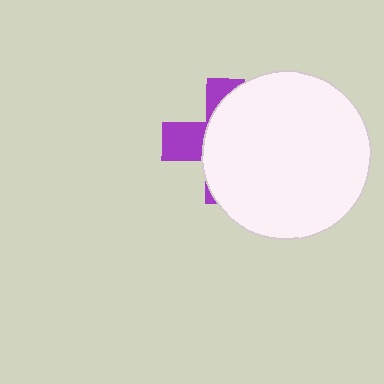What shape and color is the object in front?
The object in front is a white circle.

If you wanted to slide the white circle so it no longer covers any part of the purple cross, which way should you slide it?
Slide it right — that is the most direct way to separate the two shapes.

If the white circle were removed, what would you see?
You would see the complete purple cross.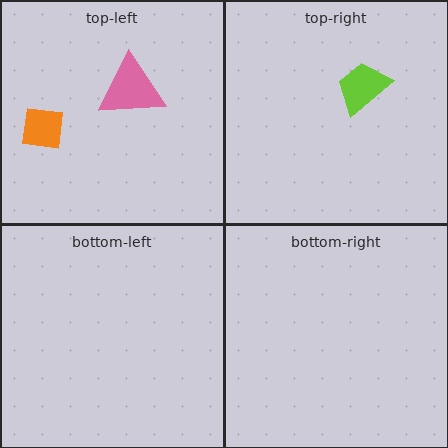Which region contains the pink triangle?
The top-left region.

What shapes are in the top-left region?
The orange square, the pink triangle.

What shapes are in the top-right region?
The lime trapezoid.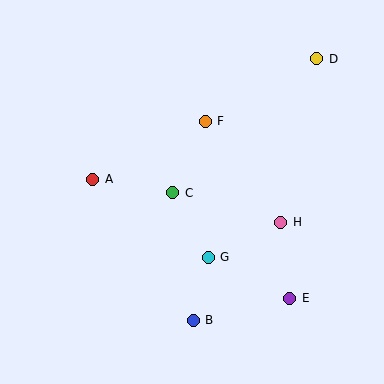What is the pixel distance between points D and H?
The distance between D and H is 167 pixels.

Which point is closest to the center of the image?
Point C at (173, 193) is closest to the center.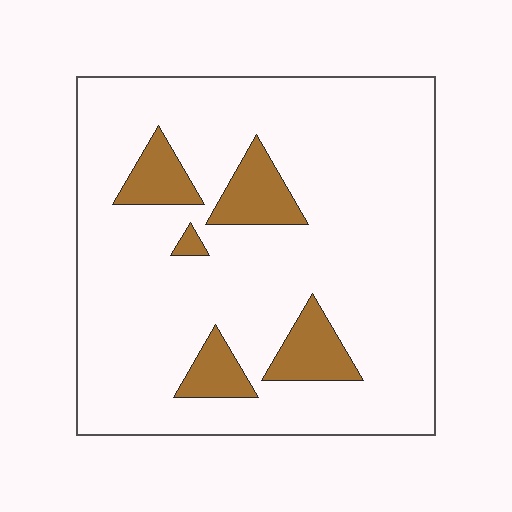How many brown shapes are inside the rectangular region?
5.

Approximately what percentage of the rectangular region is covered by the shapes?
Approximately 15%.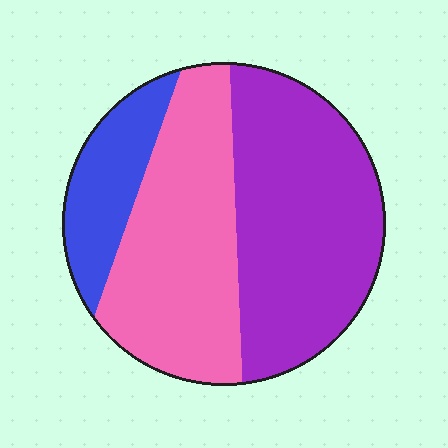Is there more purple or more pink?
Purple.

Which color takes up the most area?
Purple, at roughly 45%.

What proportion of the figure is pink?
Pink covers roughly 40% of the figure.